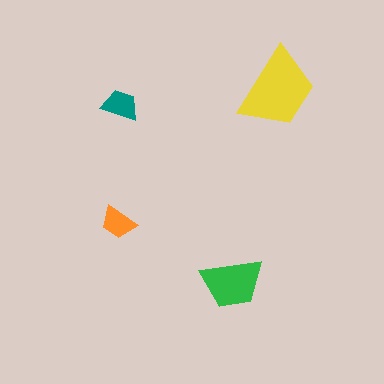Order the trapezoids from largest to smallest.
the yellow one, the green one, the teal one, the orange one.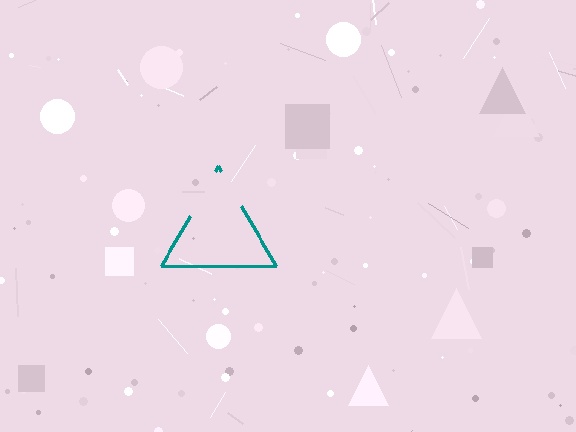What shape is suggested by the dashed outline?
The dashed outline suggests a triangle.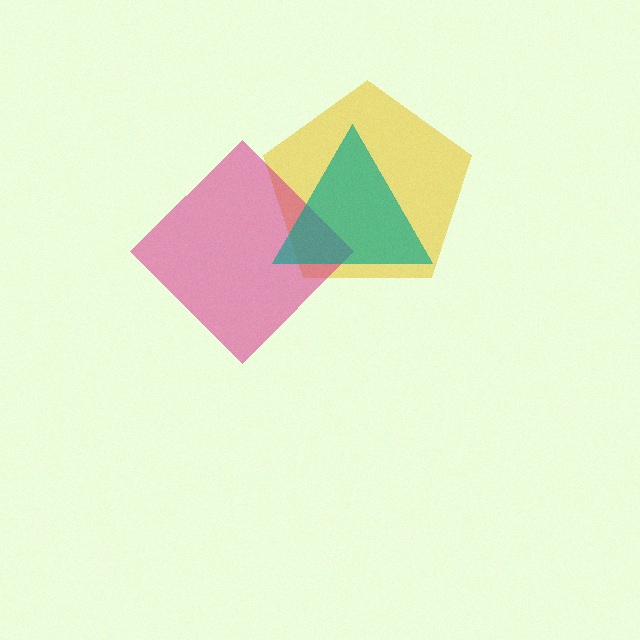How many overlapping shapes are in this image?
There are 3 overlapping shapes in the image.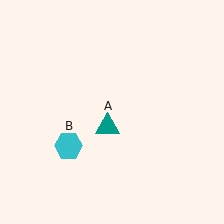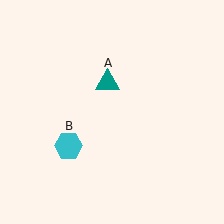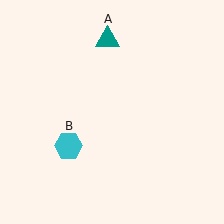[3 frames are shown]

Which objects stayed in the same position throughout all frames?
Cyan hexagon (object B) remained stationary.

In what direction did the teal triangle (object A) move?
The teal triangle (object A) moved up.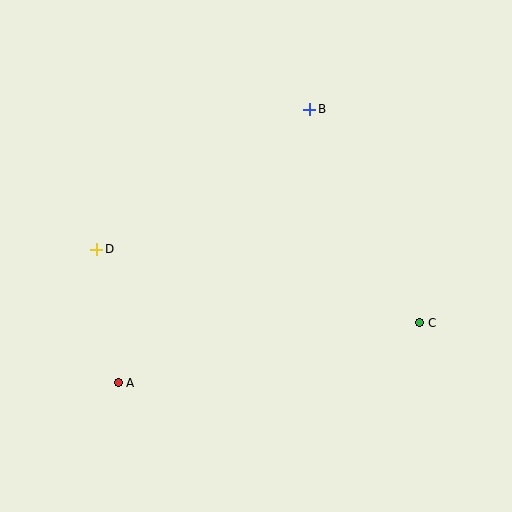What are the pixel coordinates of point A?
Point A is at (118, 383).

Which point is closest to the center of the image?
Point B at (310, 109) is closest to the center.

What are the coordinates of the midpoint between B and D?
The midpoint between B and D is at (203, 179).